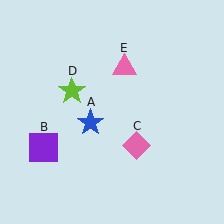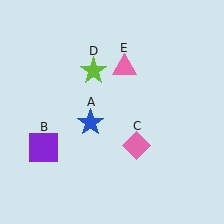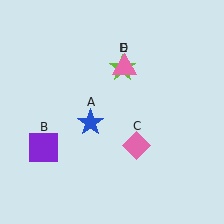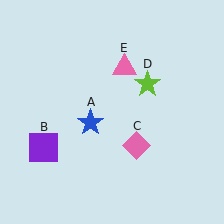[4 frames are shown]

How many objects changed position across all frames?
1 object changed position: lime star (object D).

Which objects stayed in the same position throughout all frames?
Blue star (object A) and purple square (object B) and pink diamond (object C) and pink triangle (object E) remained stationary.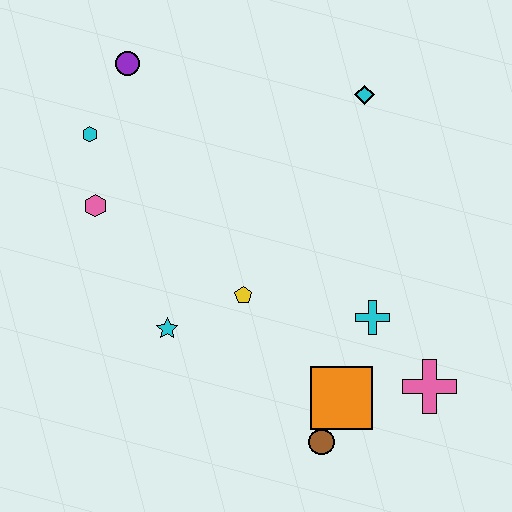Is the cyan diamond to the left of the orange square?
No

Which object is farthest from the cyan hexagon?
The pink cross is farthest from the cyan hexagon.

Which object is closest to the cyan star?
The yellow pentagon is closest to the cyan star.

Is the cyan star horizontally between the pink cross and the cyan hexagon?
Yes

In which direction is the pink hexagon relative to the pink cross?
The pink hexagon is to the left of the pink cross.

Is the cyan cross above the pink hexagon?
No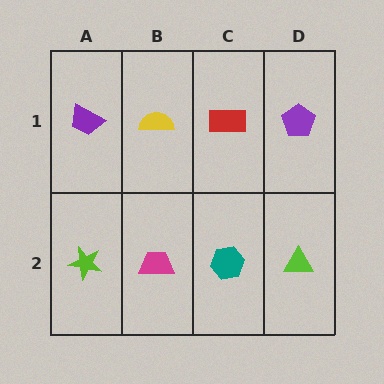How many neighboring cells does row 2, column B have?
3.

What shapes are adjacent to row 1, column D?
A lime triangle (row 2, column D), a red rectangle (row 1, column C).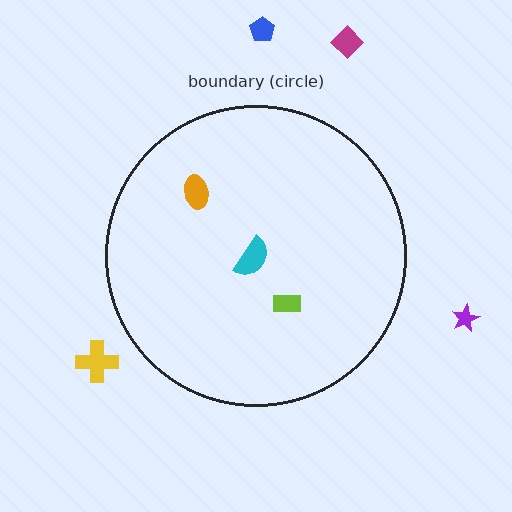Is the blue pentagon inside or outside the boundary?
Outside.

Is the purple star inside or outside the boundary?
Outside.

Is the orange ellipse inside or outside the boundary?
Inside.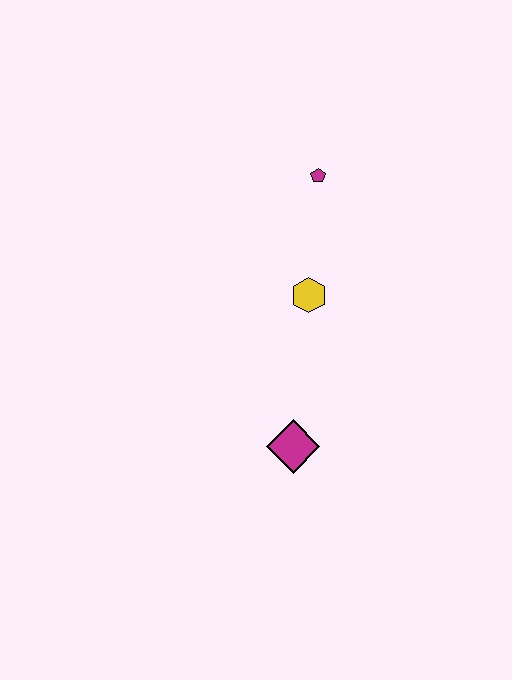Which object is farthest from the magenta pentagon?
The magenta diamond is farthest from the magenta pentagon.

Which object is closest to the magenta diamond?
The yellow hexagon is closest to the magenta diamond.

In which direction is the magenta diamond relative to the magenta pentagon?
The magenta diamond is below the magenta pentagon.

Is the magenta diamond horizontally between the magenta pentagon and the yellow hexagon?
No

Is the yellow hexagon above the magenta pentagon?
No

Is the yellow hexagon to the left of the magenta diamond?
No